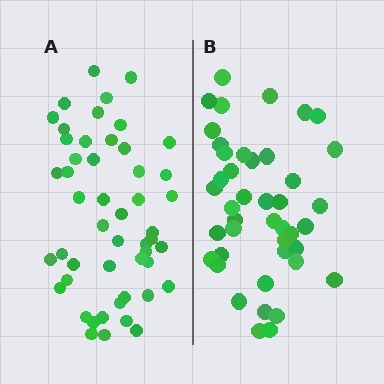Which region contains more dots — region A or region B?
Region A (the left region) has more dots.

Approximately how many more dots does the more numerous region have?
Region A has roughly 8 or so more dots than region B.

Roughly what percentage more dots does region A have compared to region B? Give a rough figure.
About 15% more.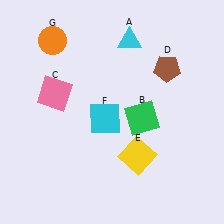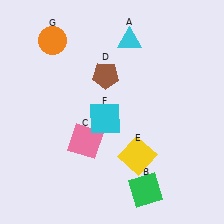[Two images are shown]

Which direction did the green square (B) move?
The green square (B) moved down.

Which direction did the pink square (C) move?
The pink square (C) moved down.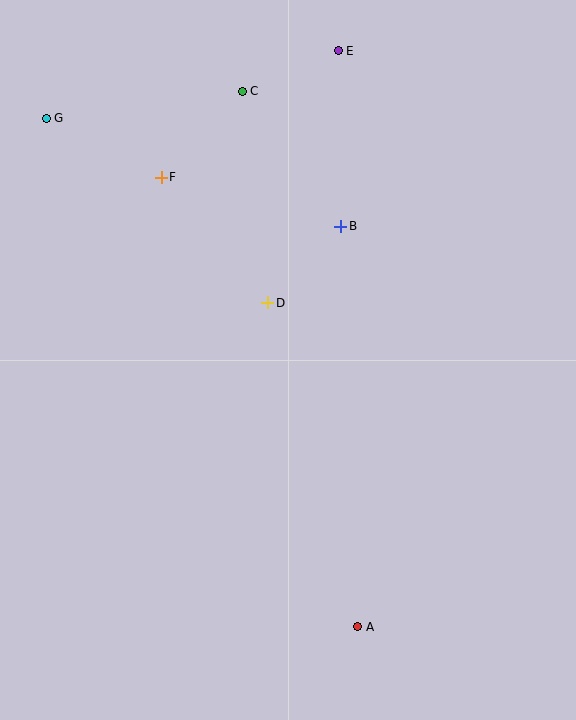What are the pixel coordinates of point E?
Point E is at (338, 51).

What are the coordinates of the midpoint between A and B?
The midpoint between A and B is at (349, 427).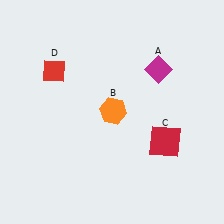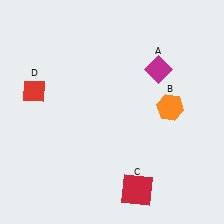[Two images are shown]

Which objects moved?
The objects that moved are: the orange hexagon (B), the red square (C), the red diamond (D).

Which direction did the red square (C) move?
The red square (C) moved down.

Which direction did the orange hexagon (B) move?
The orange hexagon (B) moved right.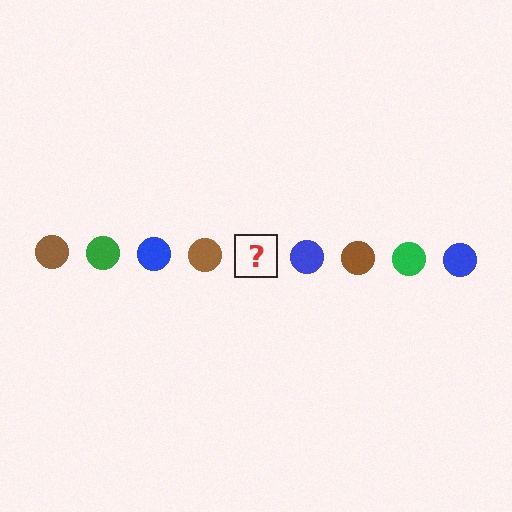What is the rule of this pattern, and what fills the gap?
The rule is that the pattern cycles through brown, green, blue circles. The gap should be filled with a green circle.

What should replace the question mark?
The question mark should be replaced with a green circle.